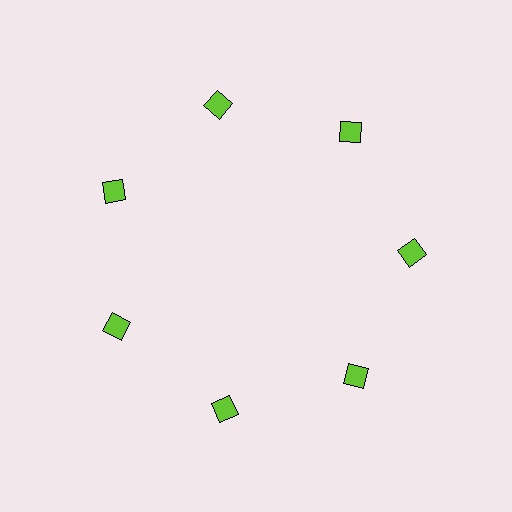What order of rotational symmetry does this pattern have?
This pattern has 7-fold rotational symmetry.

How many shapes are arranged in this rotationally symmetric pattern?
There are 7 shapes, arranged in 7 groups of 1.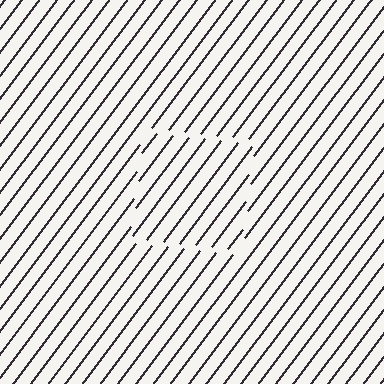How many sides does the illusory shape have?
4 sides — the line-ends trace a square.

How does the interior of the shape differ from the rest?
The interior of the shape contains the same grating, shifted by half a period — the contour is defined by the phase discontinuity where line-ends from the inner and outer gratings abut.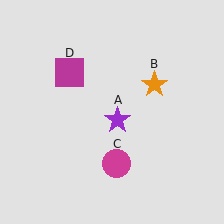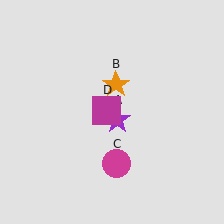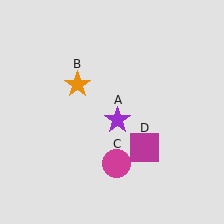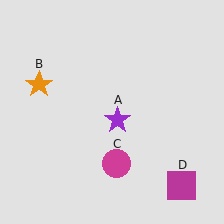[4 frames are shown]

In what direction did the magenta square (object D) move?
The magenta square (object D) moved down and to the right.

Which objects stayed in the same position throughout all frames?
Purple star (object A) and magenta circle (object C) remained stationary.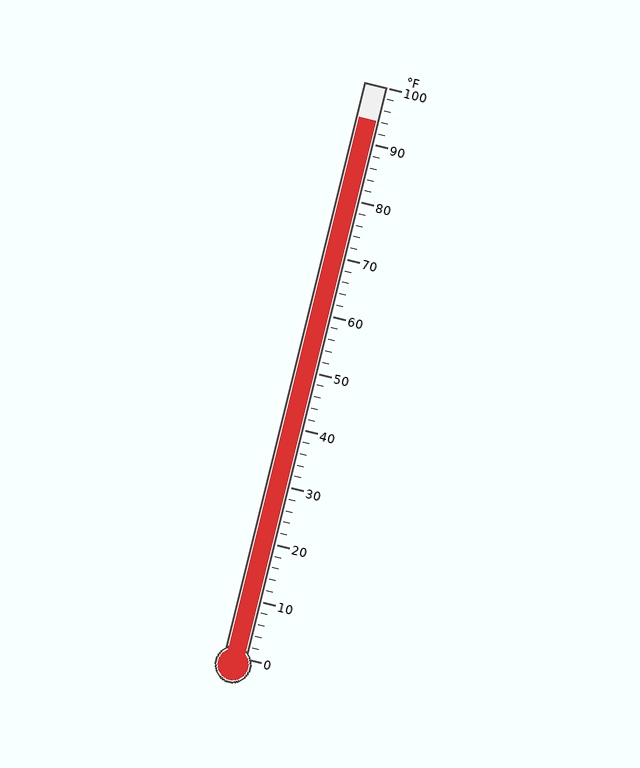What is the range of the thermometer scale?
The thermometer scale ranges from 0°F to 100°F.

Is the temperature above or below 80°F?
The temperature is above 80°F.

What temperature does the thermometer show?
The thermometer shows approximately 94°F.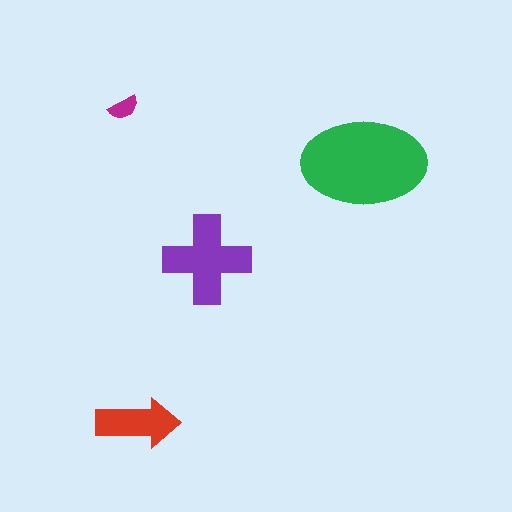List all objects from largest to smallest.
The green ellipse, the purple cross, the red arrow, the magenta semicircle.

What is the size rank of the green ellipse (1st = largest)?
1st.